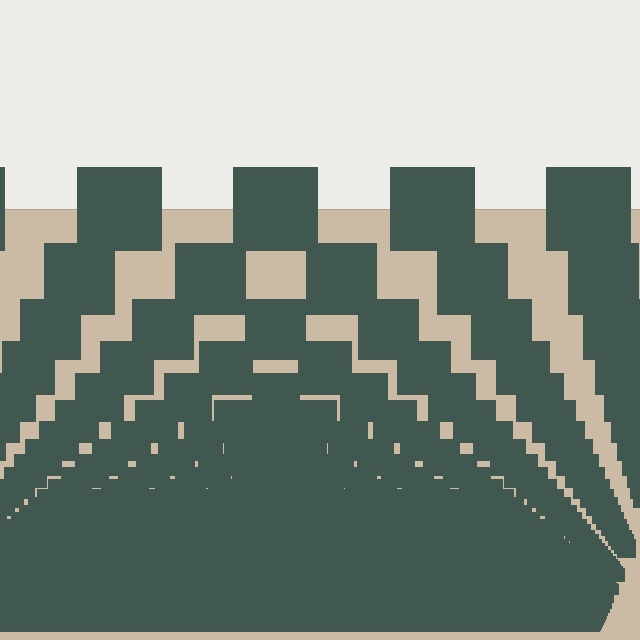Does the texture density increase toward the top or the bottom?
Density increases toward the bottom.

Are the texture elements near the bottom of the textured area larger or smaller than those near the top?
Smaller. The gradient is inverted — elements near the bottom are smaller and denser.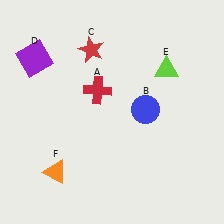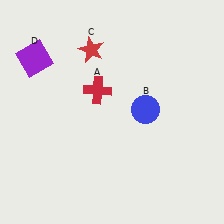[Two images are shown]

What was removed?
The orange triangle (F), the lime triangle (E) were removed in Image 2.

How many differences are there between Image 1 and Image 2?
There are 2 differences between the two images.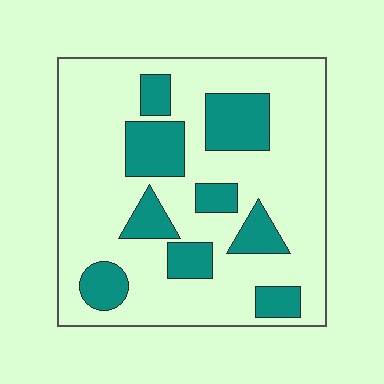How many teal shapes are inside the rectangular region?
9.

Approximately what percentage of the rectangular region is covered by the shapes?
Approximately 25%.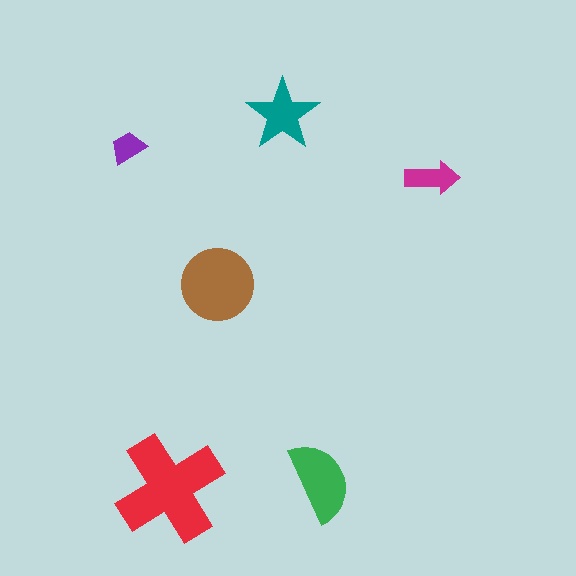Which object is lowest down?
The red cross is bottommost.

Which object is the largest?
The red cross.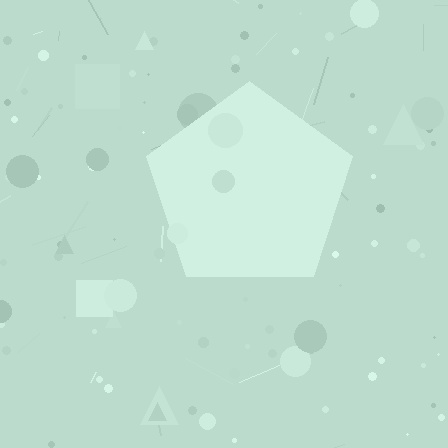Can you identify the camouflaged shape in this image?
The camouflaged shape is a pentagon.